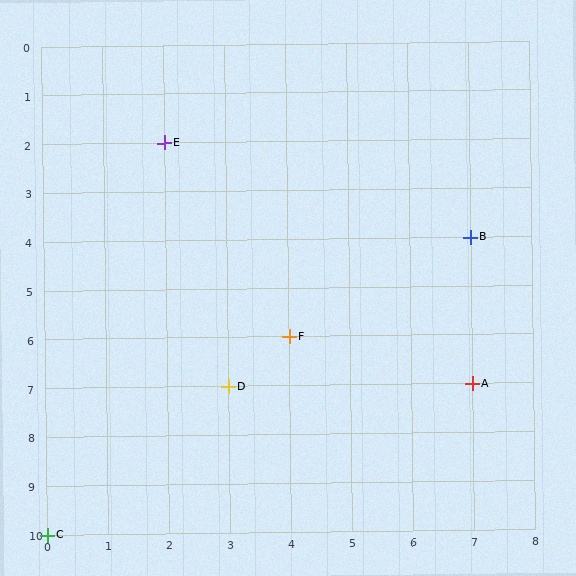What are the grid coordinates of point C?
Point C is at grid coordinates (0, 10).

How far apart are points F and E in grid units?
Points F and E are 2 columns and 4 rows apart (about 4.5 grid units diagonally).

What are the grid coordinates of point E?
Point E is at grid coordinates (2, 2).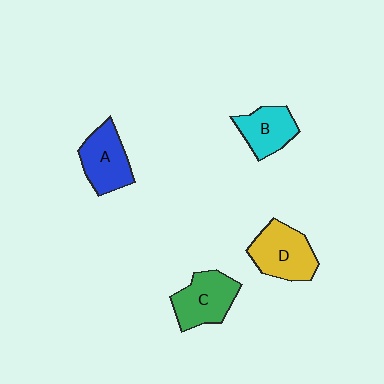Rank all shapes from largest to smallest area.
From largest to smallest: D (yellow), C (green), A (blue), B (cyan).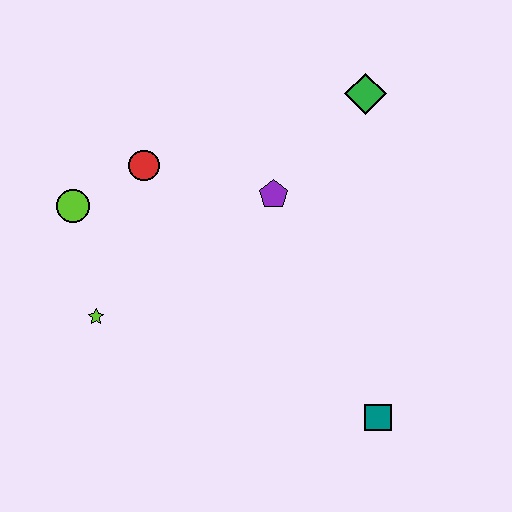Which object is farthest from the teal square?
The lime circle is farthest from the teal square.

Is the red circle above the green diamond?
No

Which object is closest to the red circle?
The lime circle is closest to the red circle.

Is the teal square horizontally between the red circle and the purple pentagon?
No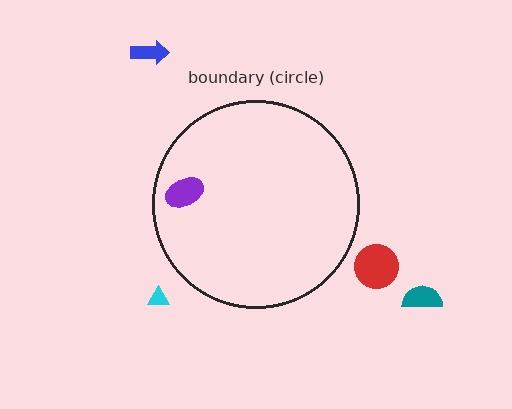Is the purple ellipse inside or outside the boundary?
Inside.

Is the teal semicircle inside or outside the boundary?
Outside.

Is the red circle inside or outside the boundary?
Outside.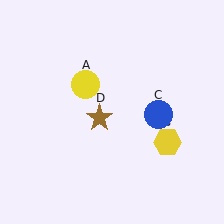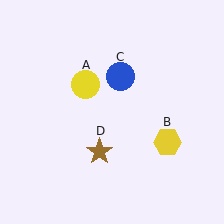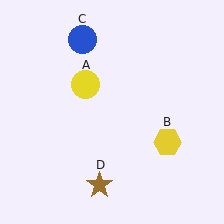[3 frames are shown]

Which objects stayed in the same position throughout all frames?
Yellow circle (object A) and yellow hexagon (object B) remained stationary.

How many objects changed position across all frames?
2 objects changed position: blue circle (object C), brown star (object D).